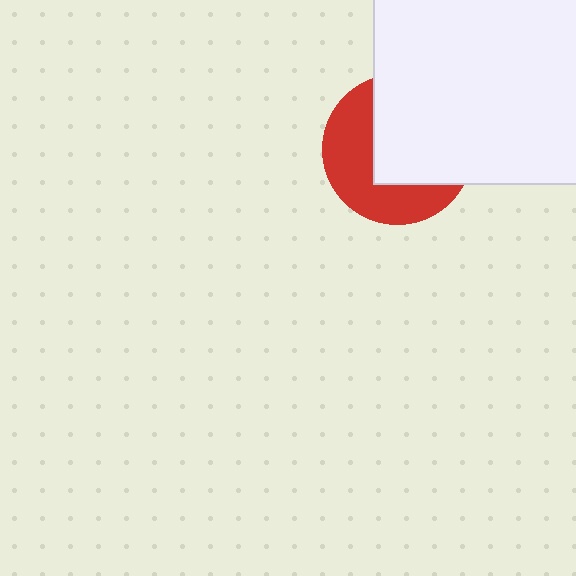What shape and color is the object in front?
The object in front is a white square.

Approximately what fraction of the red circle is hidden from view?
Roughly 54% of the red circle is hidden behind the white square.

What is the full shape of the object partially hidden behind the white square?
The partially hidden object is a red circle.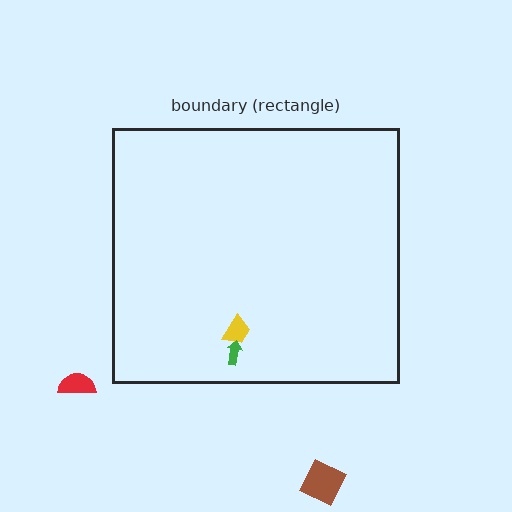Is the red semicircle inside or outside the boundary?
Outside.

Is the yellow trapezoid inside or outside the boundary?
Inside.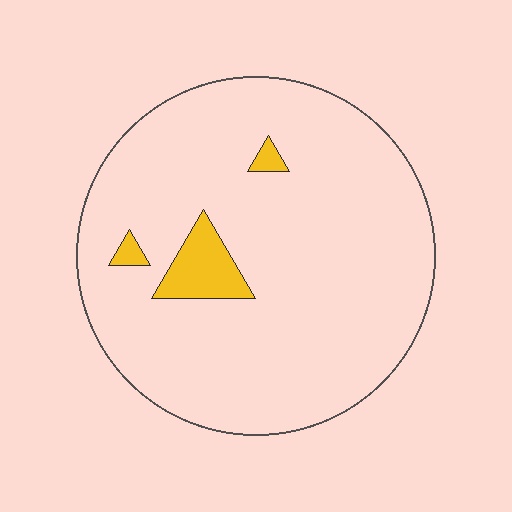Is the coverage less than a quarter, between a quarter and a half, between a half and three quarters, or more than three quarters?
Less than a quarter.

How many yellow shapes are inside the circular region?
3.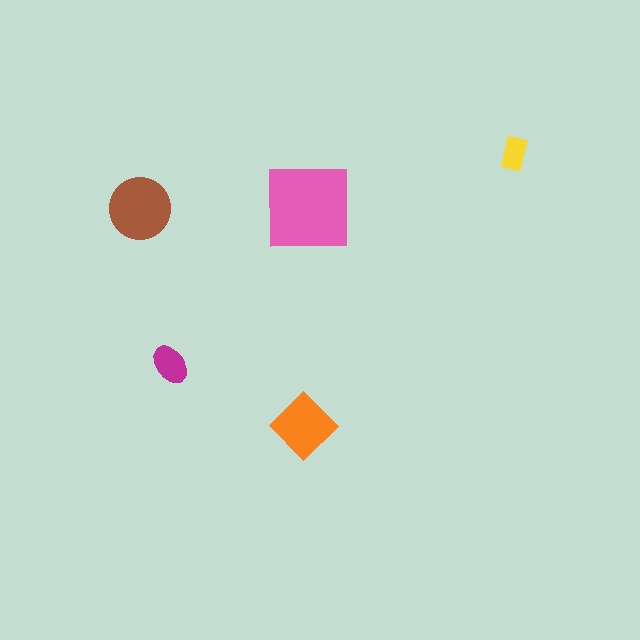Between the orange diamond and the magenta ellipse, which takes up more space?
The orange diamond.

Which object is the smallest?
The yellow rectangle.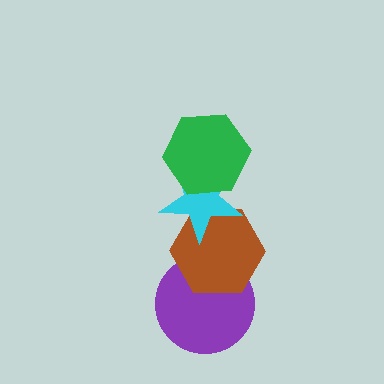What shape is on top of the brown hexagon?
The cyan star is on top of the brown hexagon.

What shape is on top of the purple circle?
The brown hexagon is on top of the purple circle.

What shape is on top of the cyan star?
The green hexagon is on top of the cyan star.